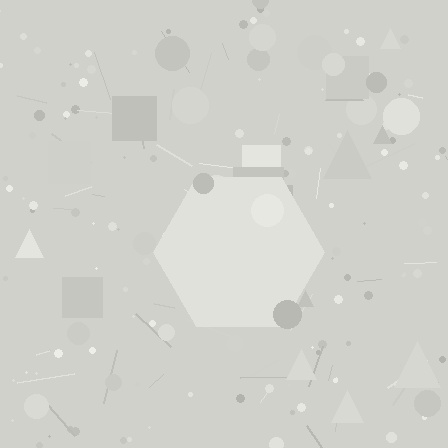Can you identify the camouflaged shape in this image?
The camouflaged shape is a hexagon.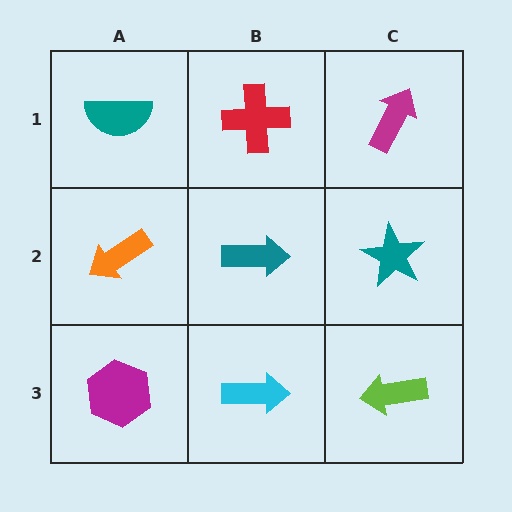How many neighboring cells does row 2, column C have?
3.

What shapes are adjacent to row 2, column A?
A teal semicircle (row 1, column A), a magenta hexagon (row 3, column A), a teal arrow (row 2, column B).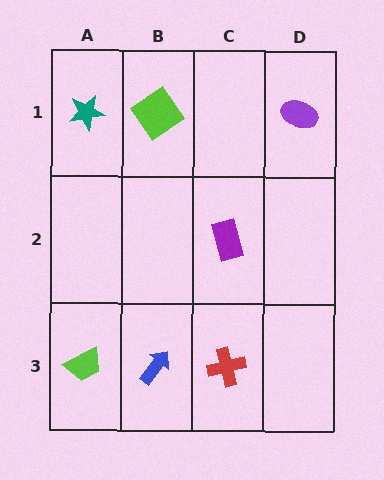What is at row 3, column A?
A lime trapezoid.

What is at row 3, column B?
A blue arrow.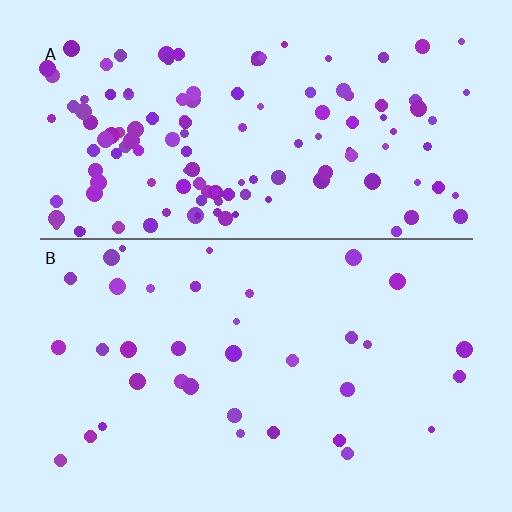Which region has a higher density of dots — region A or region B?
A (the top).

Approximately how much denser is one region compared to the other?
Approximately 3.6× — region A over region B.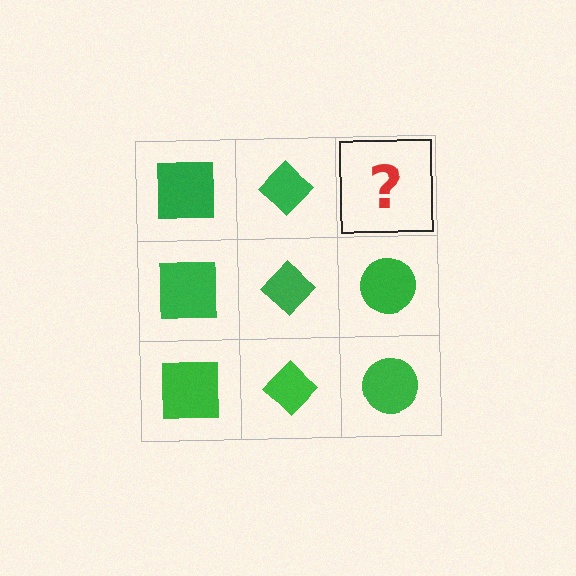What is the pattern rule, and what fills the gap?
The rule is that each column has a consistent shape. The gap should be filled with a green circle.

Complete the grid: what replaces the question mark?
The question mark should be replaced with a green circle.